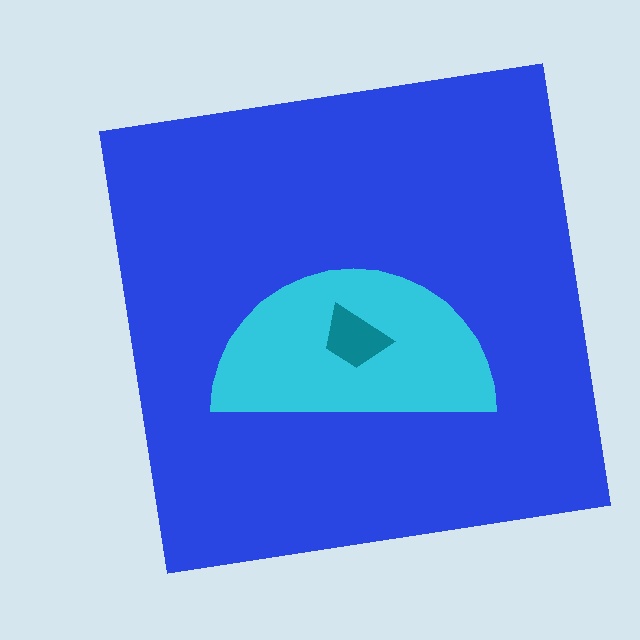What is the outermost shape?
The blue square.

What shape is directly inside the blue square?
The cyan semicircle.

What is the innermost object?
The teal trapezoid.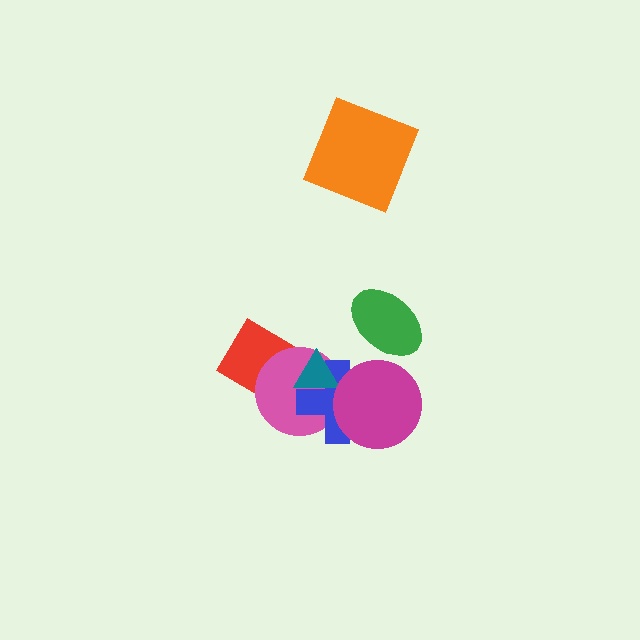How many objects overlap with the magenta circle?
2 objects overlap with the magenta circle.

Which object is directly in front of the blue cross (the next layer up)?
The teal triangle is directly in front of the blue cross.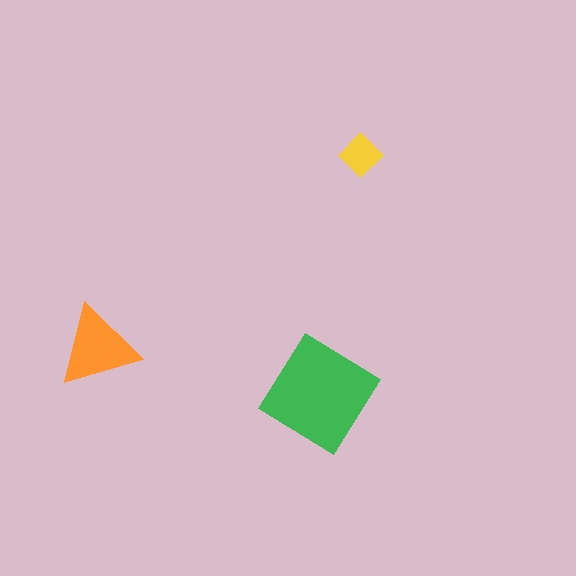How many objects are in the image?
There are 3 objects in the image.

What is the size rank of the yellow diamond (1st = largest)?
3rd.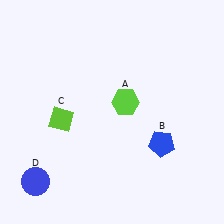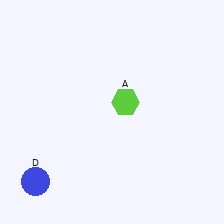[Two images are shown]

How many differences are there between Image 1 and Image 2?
There are 2 differences between the two images.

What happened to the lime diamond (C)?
The lime diamond (C) was removed in Image 2. It was in the bottom-left area of Image 1.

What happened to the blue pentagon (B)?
The blue pentagon (B) was removed in Image 2. It was in the bottom-right area of Image 1.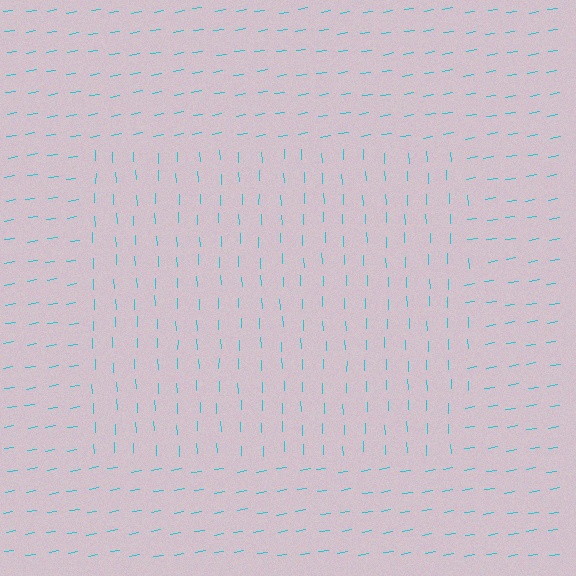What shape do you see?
I see a rectangle.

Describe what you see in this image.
The image is filled with small cyan line segments. A rectangle region in the image has lines oriented differently from the surrounding lines, creating a visible texture boundary.